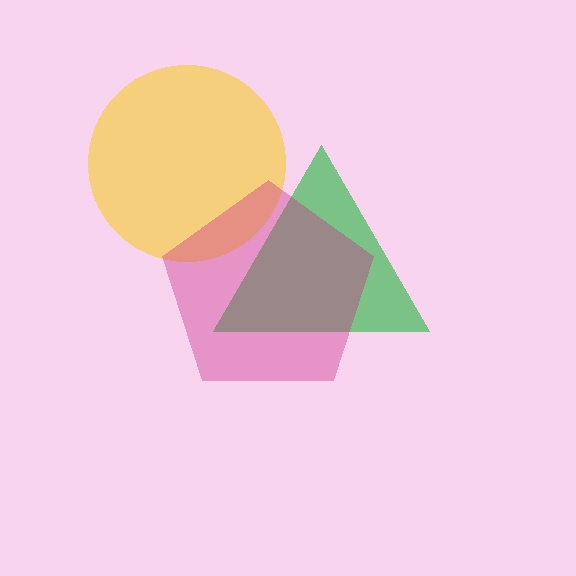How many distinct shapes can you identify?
There are 3 distinct shapes: a green triangle, a yellow circle, a magenta pentagon.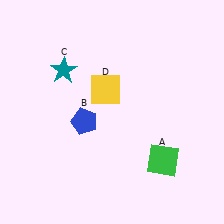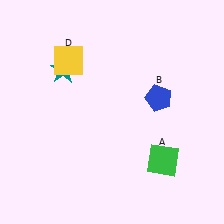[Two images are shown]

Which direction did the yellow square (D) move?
The yellow square (D) moved left.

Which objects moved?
The objects that moved are: the blue pentagon (B), the yellow square (D).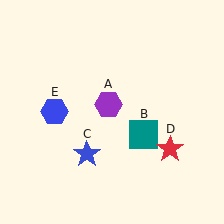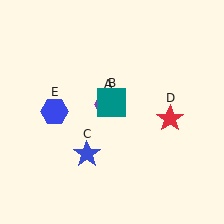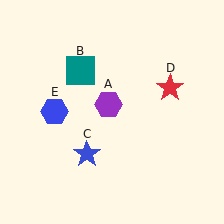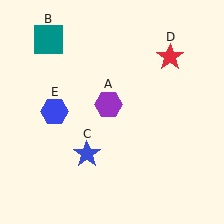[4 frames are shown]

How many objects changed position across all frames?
2 objects changed position: teal square (object B), red star (object D).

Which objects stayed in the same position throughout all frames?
Purple hexagon (object A) and blue star (object C) and blue hexagon (object E) remained stationary.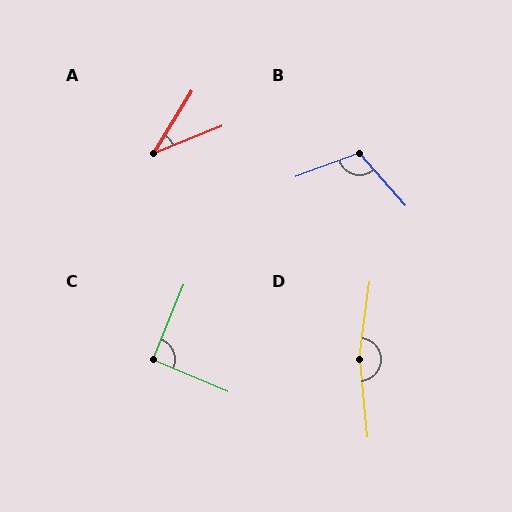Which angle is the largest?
D, at approximately 167 degrees.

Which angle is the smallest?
A, at approximately 37 degrees.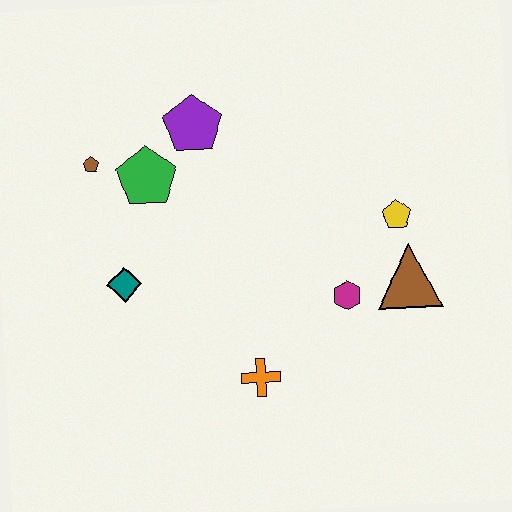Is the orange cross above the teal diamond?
No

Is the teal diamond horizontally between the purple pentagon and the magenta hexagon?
No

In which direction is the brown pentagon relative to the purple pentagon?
The brown pentagon is to the left of the purple pentagon.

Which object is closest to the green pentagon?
The brown pentagon is closest to the green pentagon.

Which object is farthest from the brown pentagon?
The brown triangle is farthest from the brown pentagon.